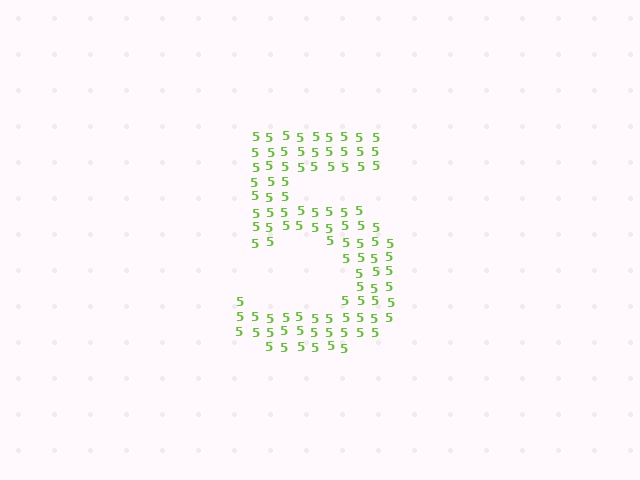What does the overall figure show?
The overall figure shows the digit 5.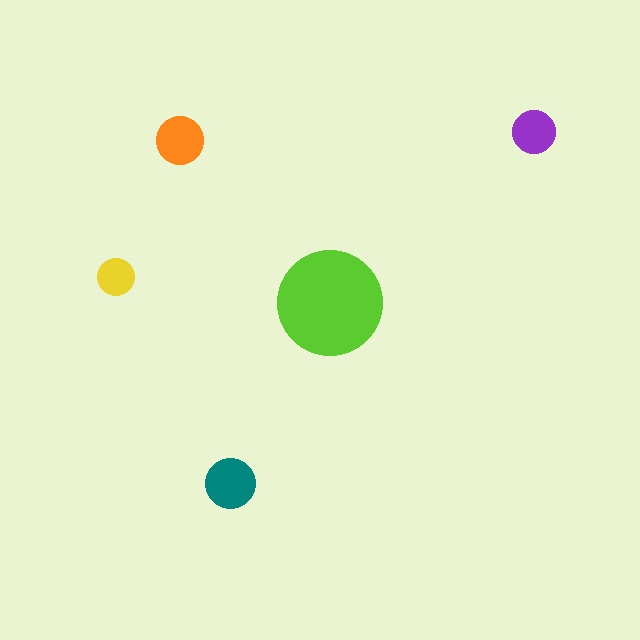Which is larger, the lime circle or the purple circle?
The lime one.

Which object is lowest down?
The teal circle is bottommost.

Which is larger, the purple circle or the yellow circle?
The purple one.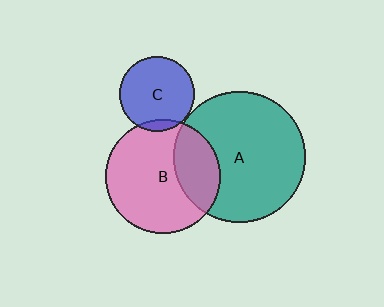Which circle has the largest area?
Circle A (teal).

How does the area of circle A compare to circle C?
Approximately 3.1 times.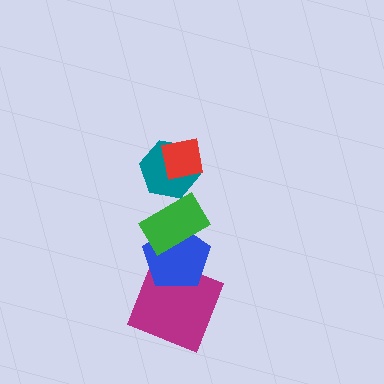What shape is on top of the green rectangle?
The teal hexagon is on top of the green rectangle.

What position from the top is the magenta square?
The magenta square is 5th from the top.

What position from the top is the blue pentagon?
The blue pentagon is 4th from the top.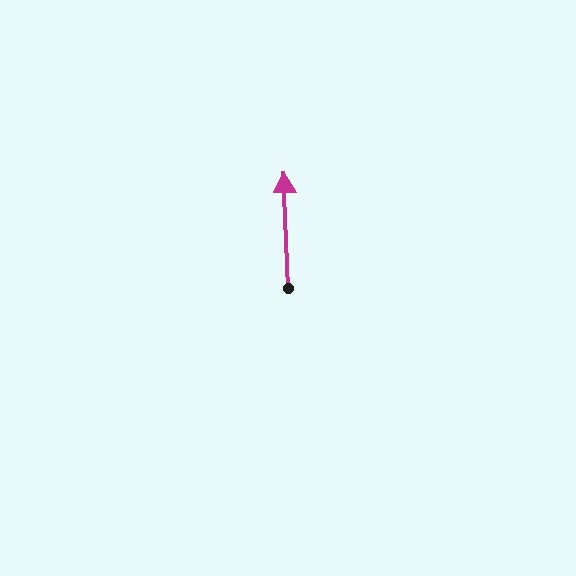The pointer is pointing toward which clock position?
Roughly 12 o'clock.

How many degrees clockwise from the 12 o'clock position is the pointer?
Approximately 358 degrees.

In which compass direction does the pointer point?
North.